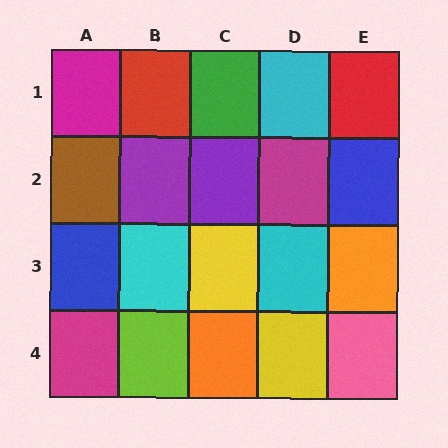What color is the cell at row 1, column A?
Magenta.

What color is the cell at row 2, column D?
Magenta.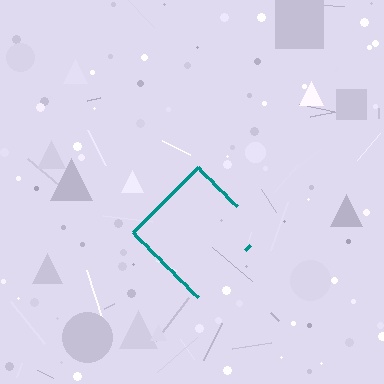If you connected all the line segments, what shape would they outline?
They would outline a diamond.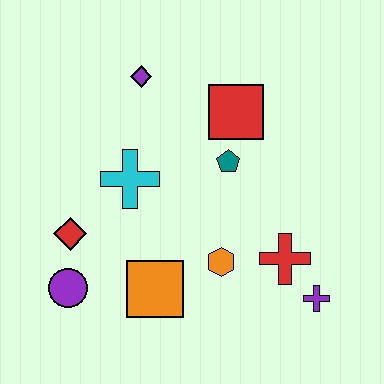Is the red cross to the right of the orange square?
Yes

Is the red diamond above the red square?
No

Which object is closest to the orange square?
The orange hexagon is closest to the orange square.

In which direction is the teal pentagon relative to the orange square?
The teal pentagon is above the orange square.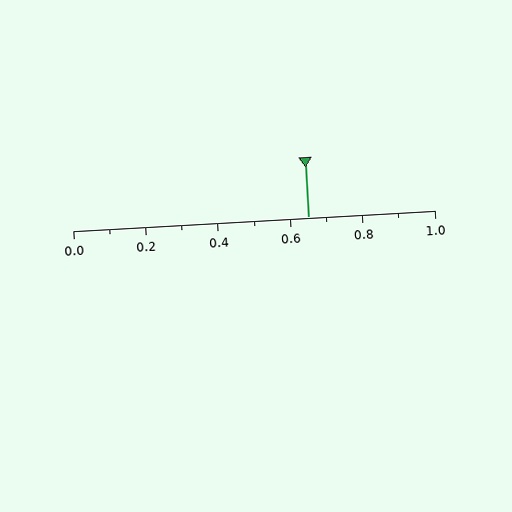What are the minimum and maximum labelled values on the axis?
The axis runs from 0.0 to 1.0.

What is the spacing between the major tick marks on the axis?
The major ticks are spaced 0.2 apart.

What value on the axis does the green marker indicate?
The marker indicates approximately 0.65.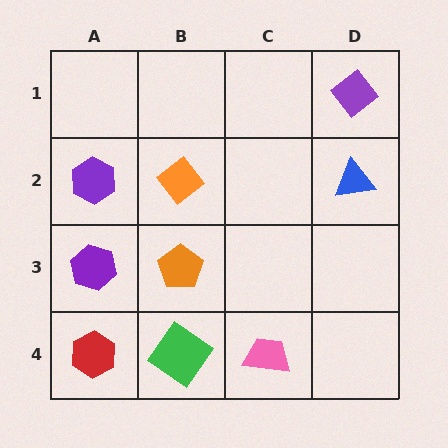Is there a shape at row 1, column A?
No, that cell is empty.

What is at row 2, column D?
A blue triangle.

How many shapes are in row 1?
1 shape.